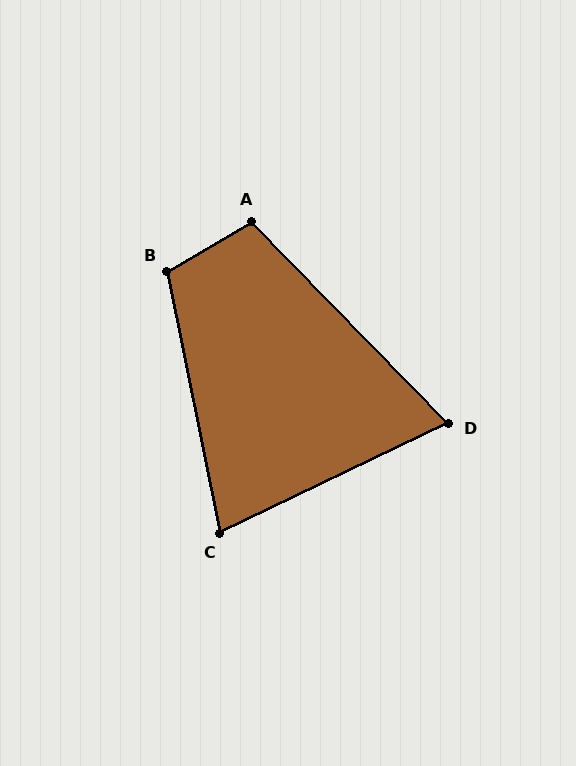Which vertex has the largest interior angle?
B, at approximately 109 degrees.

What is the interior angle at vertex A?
Approximately 104 degrees (obtuse).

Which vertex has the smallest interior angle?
D, at approximately 71 degrees.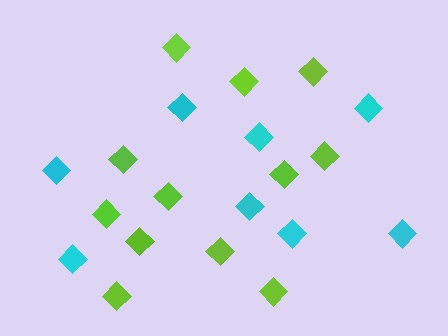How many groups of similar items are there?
There are 2 groups: one group of lime diamonds (12) and one group of cyan diamonds (8).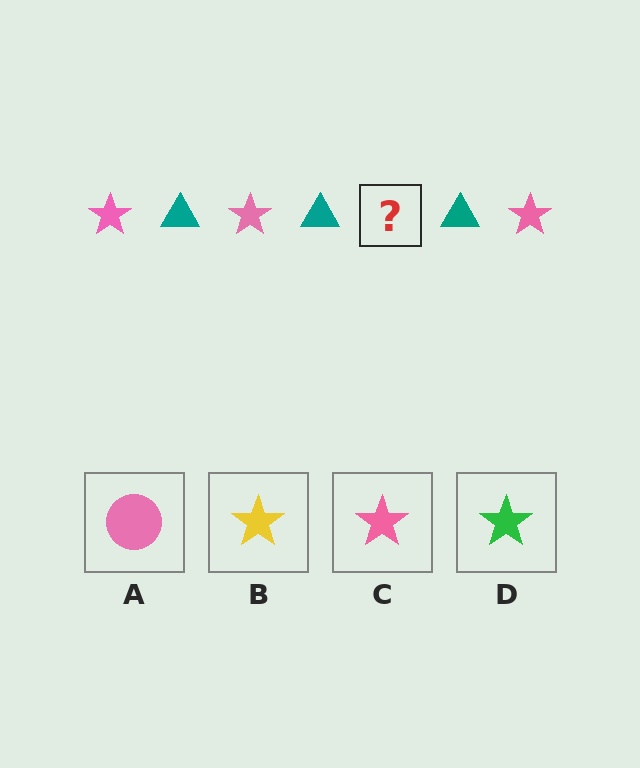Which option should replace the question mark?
Option C.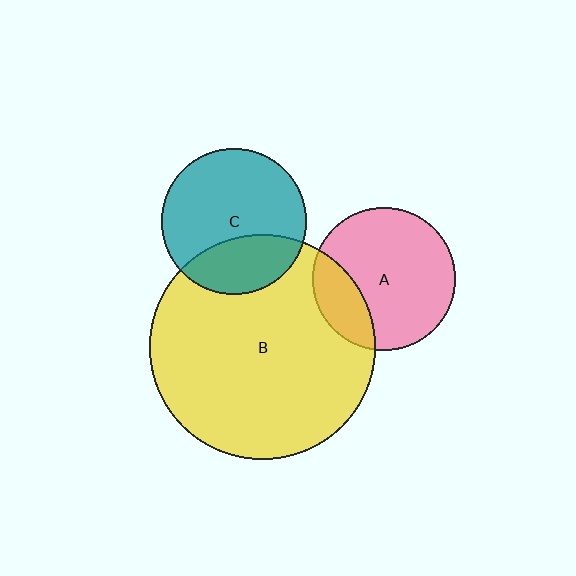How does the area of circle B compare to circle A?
Approximately 2.5 times.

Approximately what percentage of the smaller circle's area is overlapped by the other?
Approximately 30%.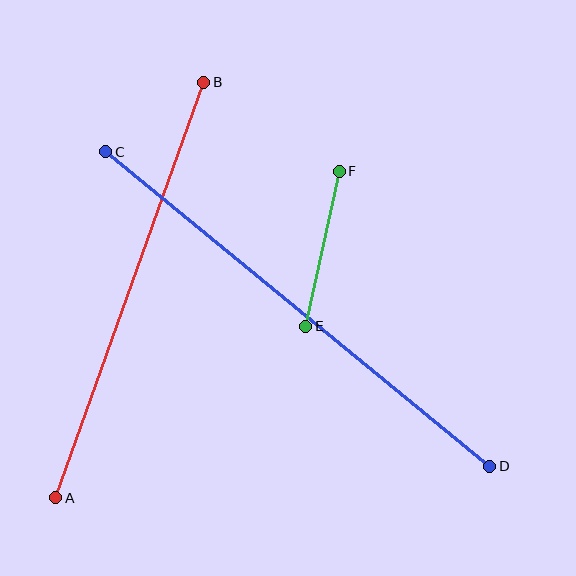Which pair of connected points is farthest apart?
Points C and D are farthest apart.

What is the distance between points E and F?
The distance is approximately 159 pixels.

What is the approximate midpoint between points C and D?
The midpoint is at approximately (298, 309) pixels.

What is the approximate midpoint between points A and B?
The midpoint is at approximately (130, 290) pixels.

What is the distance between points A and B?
The distance is approximately 441 pixels.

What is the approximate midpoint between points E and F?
The midpoint is at approximately (322, 249) pixels.